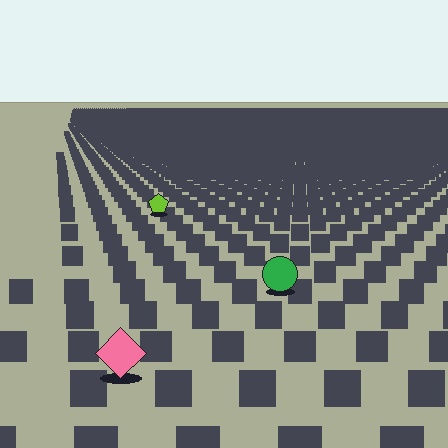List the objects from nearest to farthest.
From nearest to farthest: the pink diamond, the green circle, the lime pentagon.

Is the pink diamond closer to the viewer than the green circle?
Yes. The pink diamond is closer — you can tell from the texture gradient: the ground texture is coarser near it.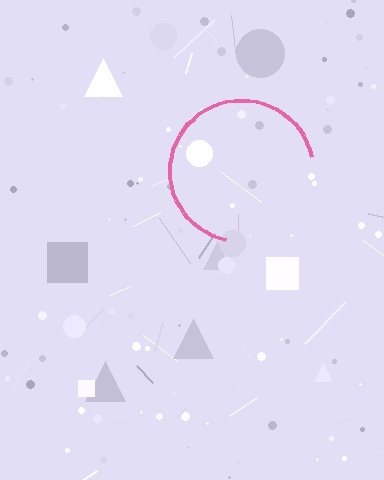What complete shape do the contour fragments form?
The contour fragments form a circle.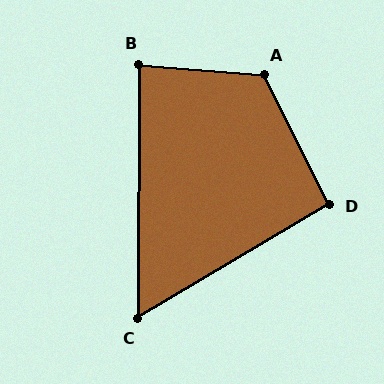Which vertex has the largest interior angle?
A, at approximately 121 degrees.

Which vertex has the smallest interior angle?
C, at approximately 59 degrees.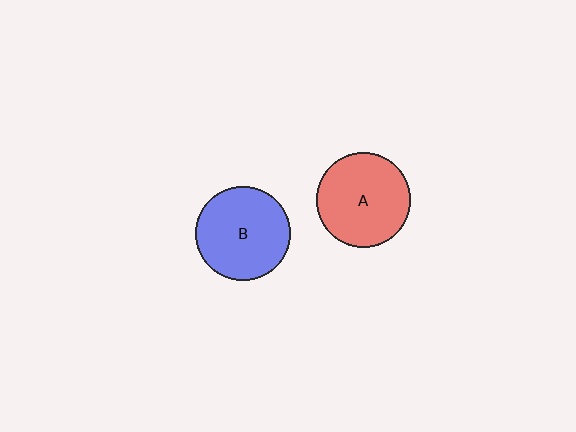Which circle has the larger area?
Circle B (blue).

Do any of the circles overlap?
No, none of the circles overlap.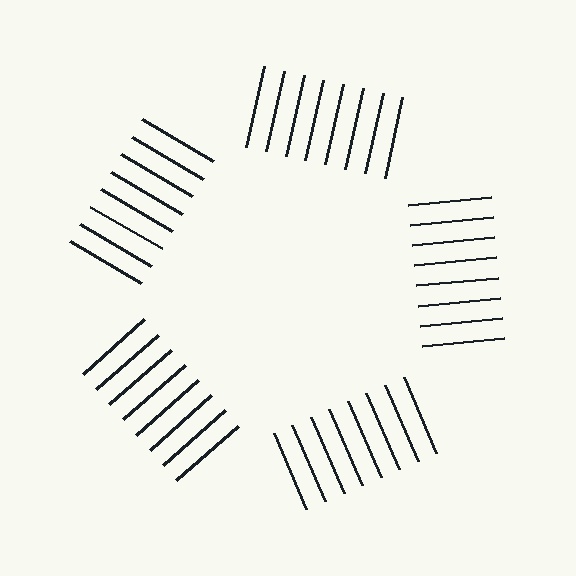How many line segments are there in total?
40 — 8 along each of the 5 edges.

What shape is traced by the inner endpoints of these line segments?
An illusory pentagon — the line segments terminate on its edges but no continuous stroke is drawn.